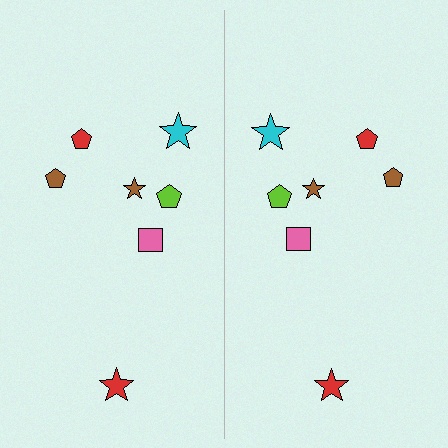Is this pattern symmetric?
Yes, this pattern has bilateral (reflection) symmetry.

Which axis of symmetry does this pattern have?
The pattern has a vertical axis of symmetry running through the center of the image.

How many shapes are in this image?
There are 14 shapes in this image.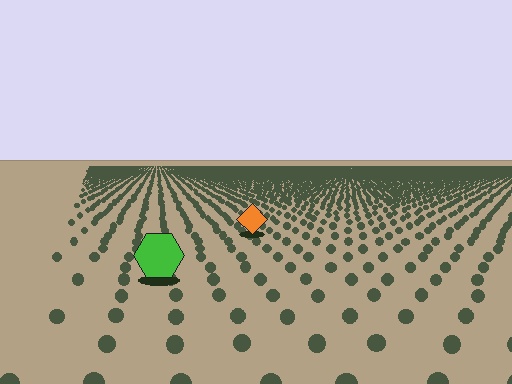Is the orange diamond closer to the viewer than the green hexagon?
No. The green hexagon is closer — you can tell from the texture gradient: the ground texture is coarser near it.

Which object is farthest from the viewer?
The orange diamond is farthest from the viewer. It appears smaller and the ground texture around it is denser.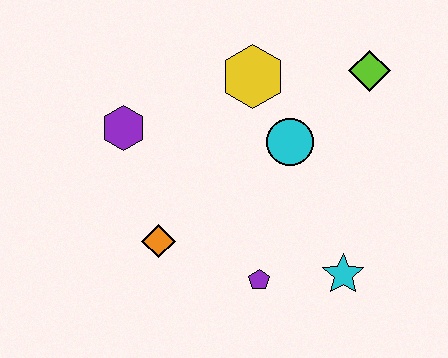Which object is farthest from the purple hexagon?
The cyan star is farthest from the purple hexagon.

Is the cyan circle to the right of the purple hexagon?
Yes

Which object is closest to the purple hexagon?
The orange diamond is closest to the purple hexagon.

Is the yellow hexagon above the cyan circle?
Yes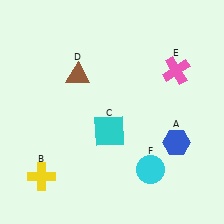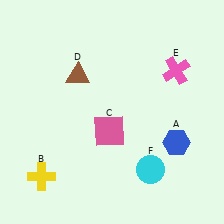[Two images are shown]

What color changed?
The square (C) changed from cyan in Image 1 to pink in Image 2.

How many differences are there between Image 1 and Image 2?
There is 1 difference between the two images.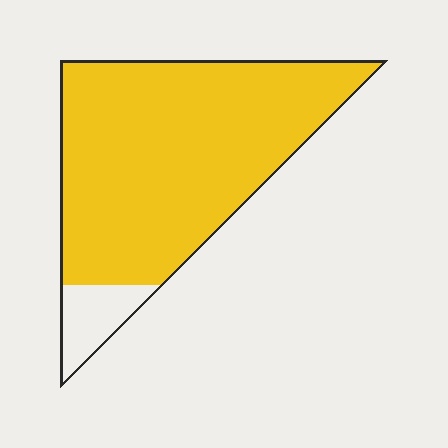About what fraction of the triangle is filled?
About nine tenths (9/10).